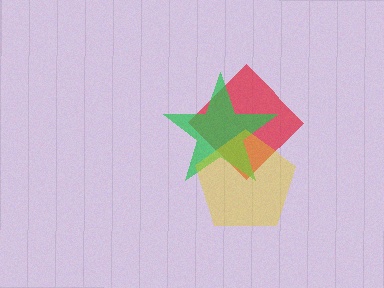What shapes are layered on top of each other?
The layered shapes are: a red diamond, a green star, a yellow pentagon.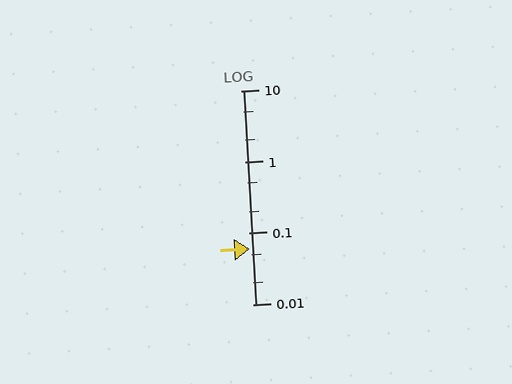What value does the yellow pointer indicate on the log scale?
The pointer indicates approximately 0.06.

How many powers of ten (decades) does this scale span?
The scale spans 3 decades, from 0.01 to 10.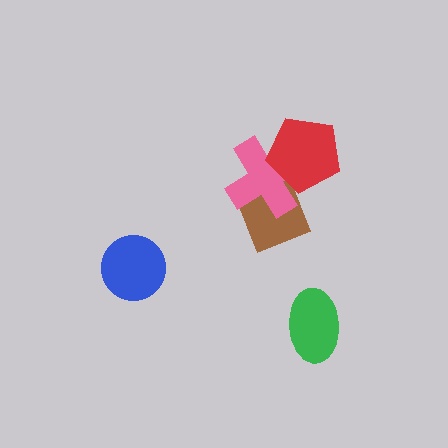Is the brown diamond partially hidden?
Yes, it is partially covered by another shape.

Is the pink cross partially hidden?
Yes, it is partially covered by another shape.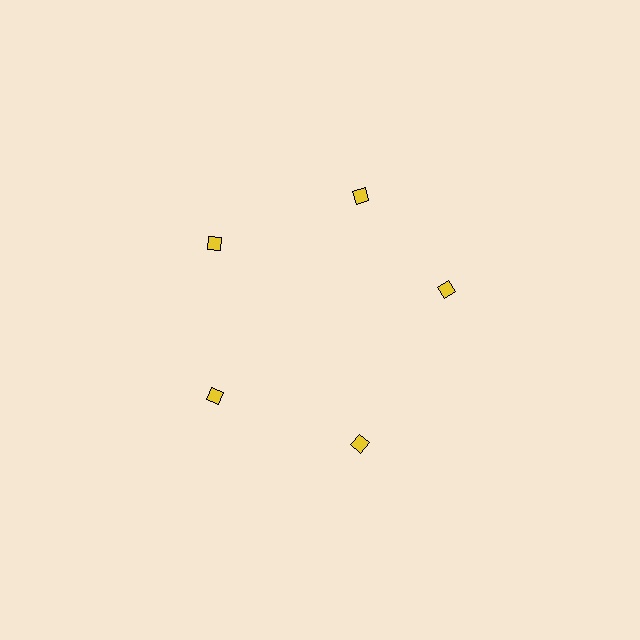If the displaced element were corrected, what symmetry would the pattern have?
It would have 5-fold rotational symmetry — the pattern would map onto itself every 72 degrees.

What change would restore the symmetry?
The symmetry would be restored by rotating it back into even spacing with its neighbors so that all 5 diamonds sit at equal angles and equal distance from the center.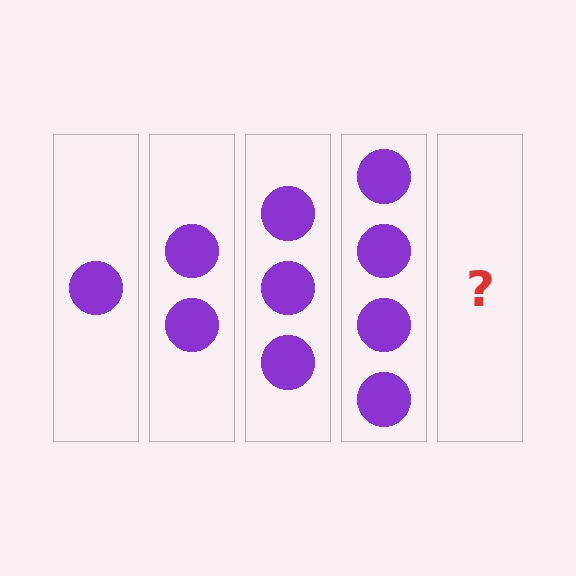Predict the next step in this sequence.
The next step is 5 circles.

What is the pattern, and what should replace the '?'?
The pattern is that each step adds one more circle. The '?' should be 5 circles.